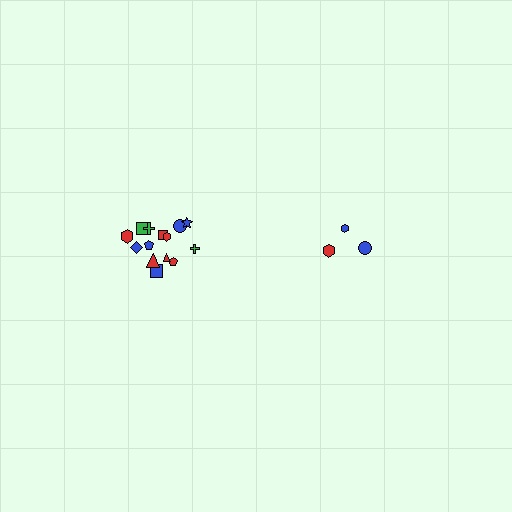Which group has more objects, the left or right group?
The left group.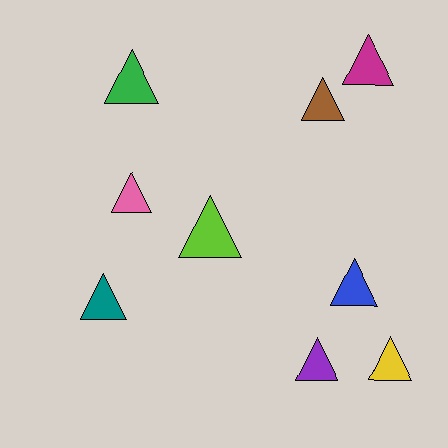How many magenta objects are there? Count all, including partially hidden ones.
There is 1 magenta object.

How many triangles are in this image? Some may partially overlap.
There are 9 triangles.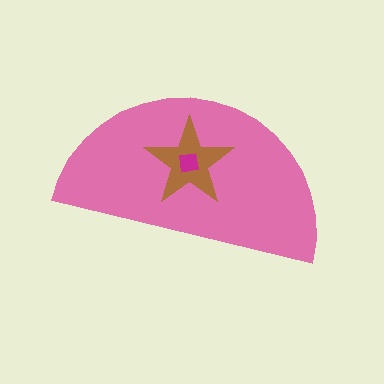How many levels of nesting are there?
3.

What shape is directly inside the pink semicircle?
The brown star.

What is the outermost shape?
The pink semicircle.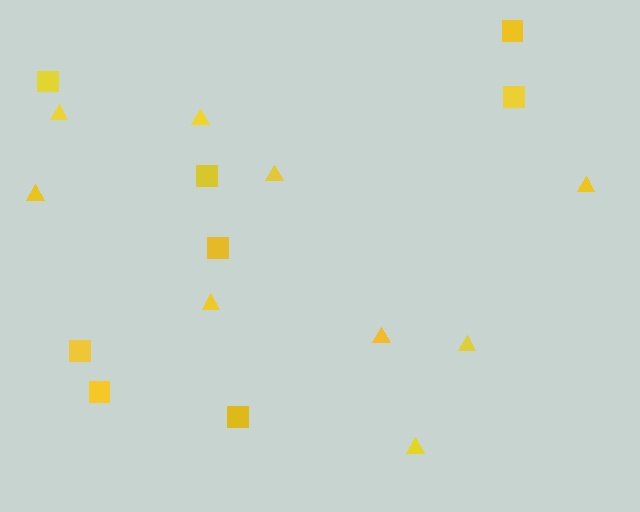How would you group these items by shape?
There are 2 groups: one group of squares (8) and one group of triangles (9).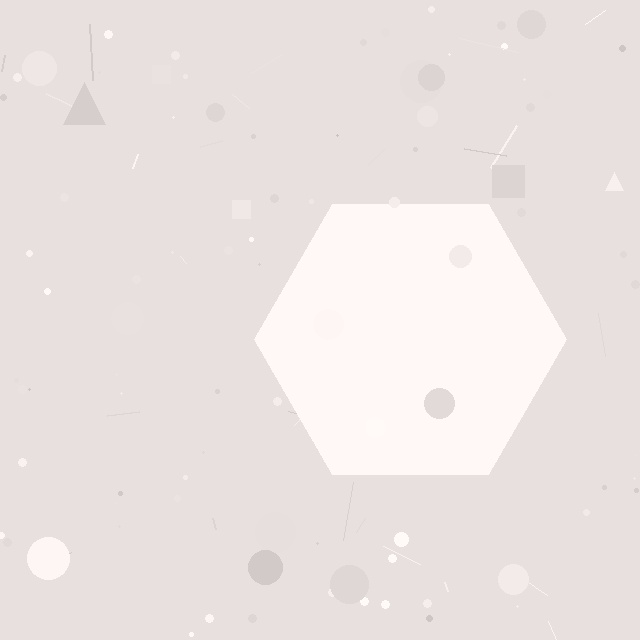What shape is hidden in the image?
A hexagon is hidden in the image.